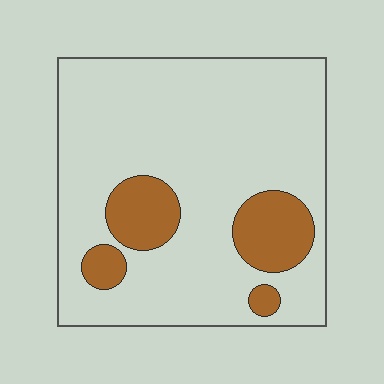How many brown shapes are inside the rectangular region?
4.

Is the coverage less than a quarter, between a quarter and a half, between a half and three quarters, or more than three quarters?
Less than a quarter.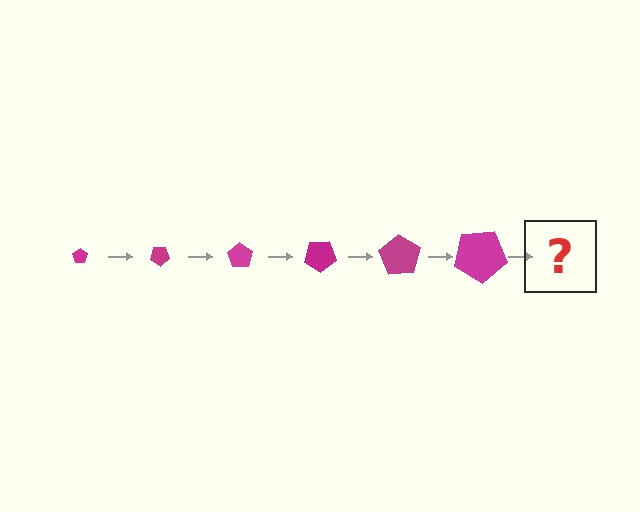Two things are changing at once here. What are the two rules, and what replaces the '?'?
The two rules are that the pentagon grows larger each step and it rotates 35 degrees each step. The '?' should be a pentagon, larger than the previous one and rotated 210 degrees from the start.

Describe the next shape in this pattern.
It should be a pentagon, larger than the previous one and rotated 210 degrees from the start.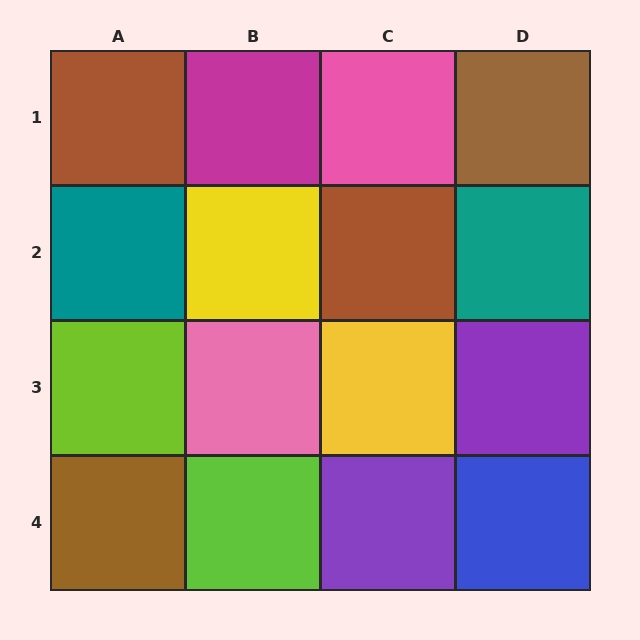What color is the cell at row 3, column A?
Lime.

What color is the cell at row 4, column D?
Blue.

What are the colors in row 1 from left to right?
Brown, magenta, pink, brown.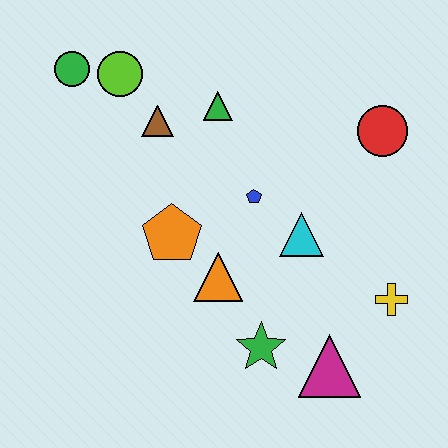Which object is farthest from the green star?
The green circle is farthest from the green star.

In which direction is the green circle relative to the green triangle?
The green circle is to the left of the green triangle.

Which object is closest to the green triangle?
The brown triangle is closest to the green triangle.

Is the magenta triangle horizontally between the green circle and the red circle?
Yes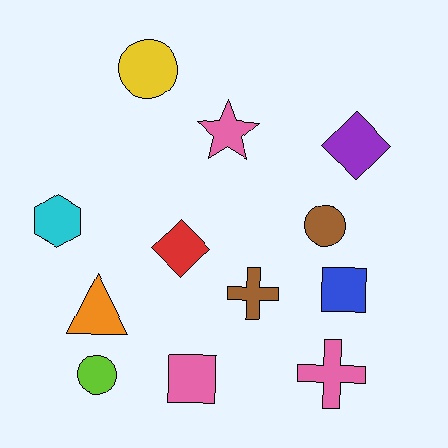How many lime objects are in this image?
There is 1 lime object.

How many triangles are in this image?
There is 1 triangle.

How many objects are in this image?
There are 12 objects.